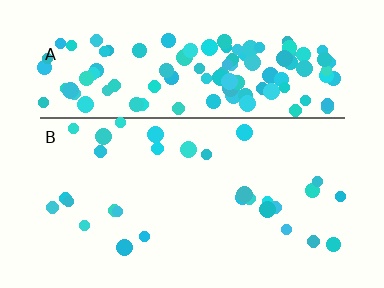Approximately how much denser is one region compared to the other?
Approximately 4.4× — region A over region B.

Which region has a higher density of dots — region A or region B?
A (the top).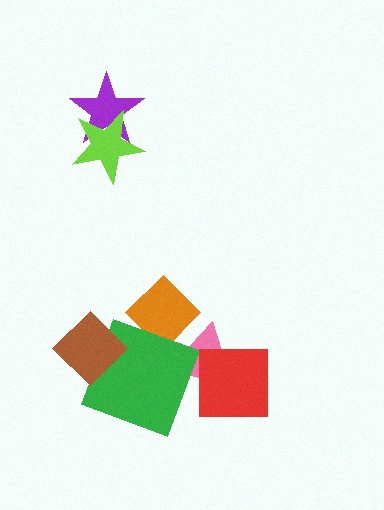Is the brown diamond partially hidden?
No, no other shape covers it.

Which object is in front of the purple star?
The lime star is in front of the purple star.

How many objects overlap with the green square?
3 objects overlap with the green square.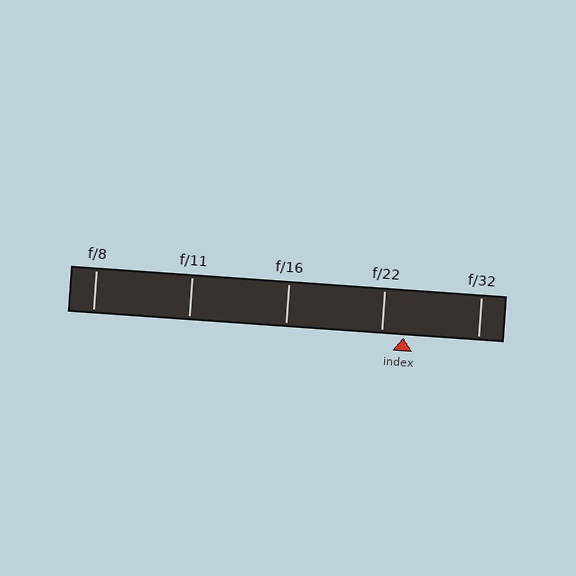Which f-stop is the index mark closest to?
The index mark is closest to f/22.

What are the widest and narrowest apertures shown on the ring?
The widest aperture shown is f/8 and the narrowest is f/32.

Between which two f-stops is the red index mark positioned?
The index mark is between f/22 and f/32.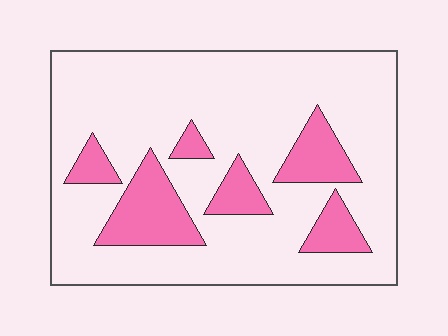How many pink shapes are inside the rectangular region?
6.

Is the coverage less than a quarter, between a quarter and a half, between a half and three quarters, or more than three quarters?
Less than a quarter.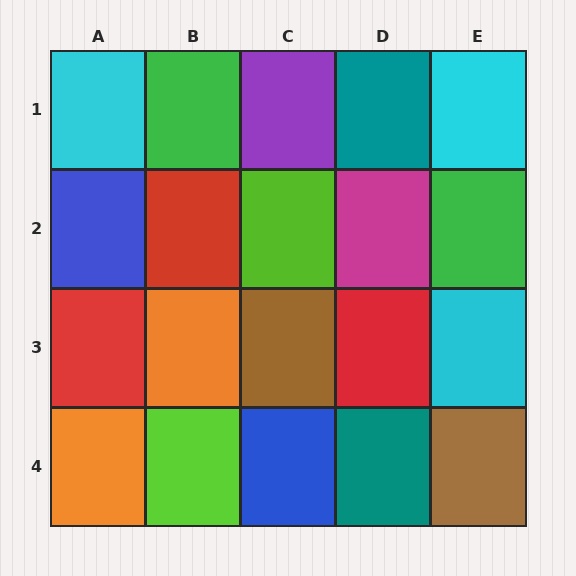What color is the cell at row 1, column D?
Teal.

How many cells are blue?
2 cells are blue.